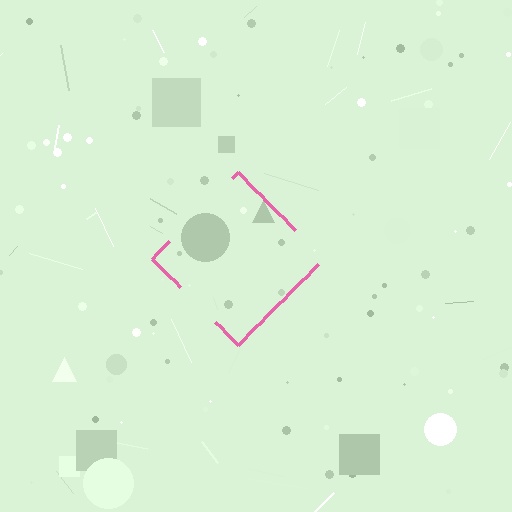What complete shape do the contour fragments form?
The contour fragments form a diamond.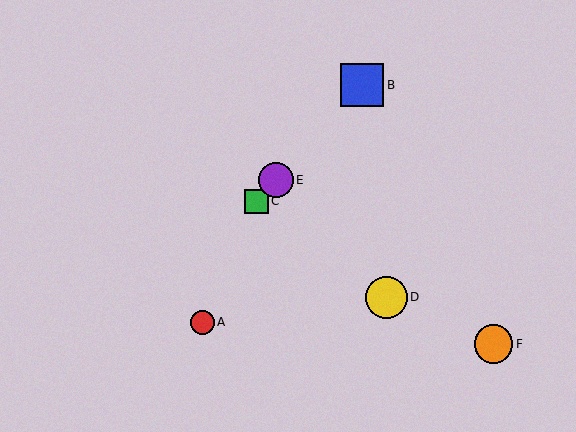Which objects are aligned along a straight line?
Objects B, C, E are aligned along a straight line.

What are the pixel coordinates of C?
Object C is at (256, 201).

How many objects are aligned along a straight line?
3 objects (B, C, E) are aligned along a straight line.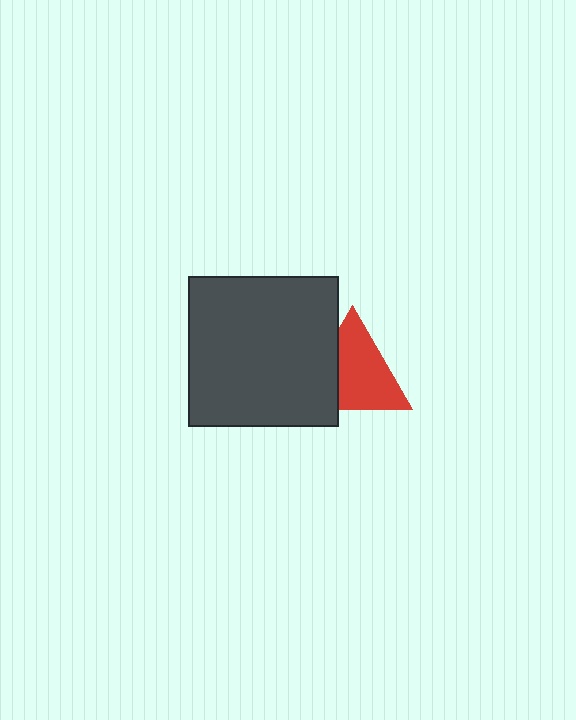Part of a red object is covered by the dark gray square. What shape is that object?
It is a triangle.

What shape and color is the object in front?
The object in front is a dark gray square.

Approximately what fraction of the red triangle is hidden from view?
Roughly 31% of the red triangle is hidden behind the dark gray square.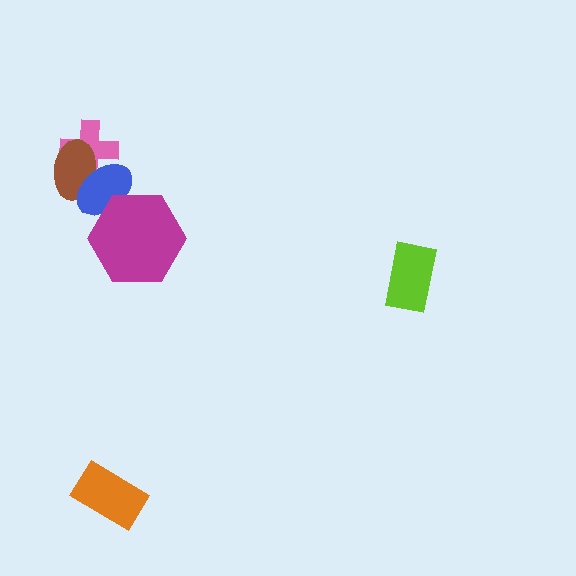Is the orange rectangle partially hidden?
No, no other shape covers it.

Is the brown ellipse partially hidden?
Yes, it is partially covered by another shape.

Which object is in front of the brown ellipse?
The blue ellipse is in front of the brown ellipse.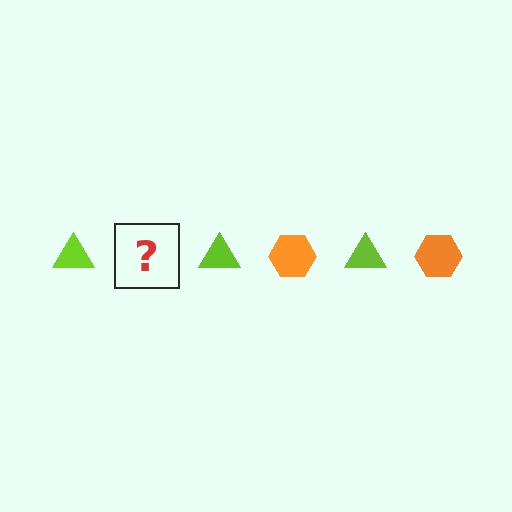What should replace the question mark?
The question mark should be replaced with an orange hexagon.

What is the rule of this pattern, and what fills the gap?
The rule is that the pattern alternates between lime triangle and orange hexagon. The gap should be filled with an orange hexagon.